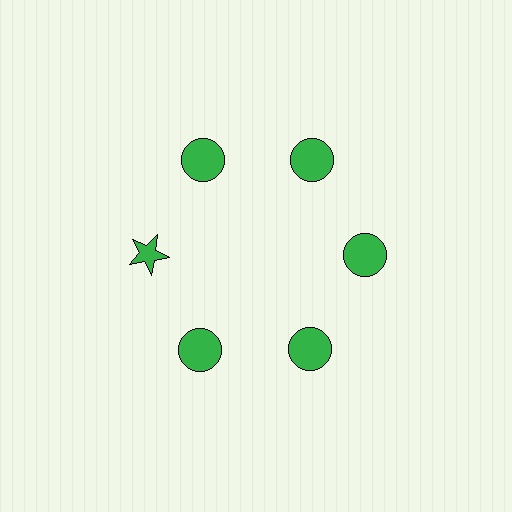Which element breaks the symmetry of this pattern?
The green star at roughly the 9 o'clock position breaks the symmetry. All other shapes are green circles.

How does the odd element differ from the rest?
It has a different shape: star instead of circle.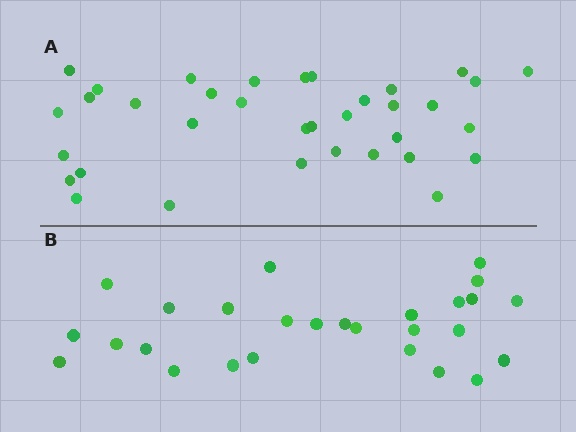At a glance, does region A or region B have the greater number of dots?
Region A (the top region) has more dots.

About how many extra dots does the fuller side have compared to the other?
Region A has roughly 8 or so more dots than region B.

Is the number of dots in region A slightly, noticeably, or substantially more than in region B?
Region A has noticeably more, but not dramatically so. The ratio is roughly 1.3 to 1.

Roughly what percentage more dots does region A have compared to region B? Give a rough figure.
About 30% more.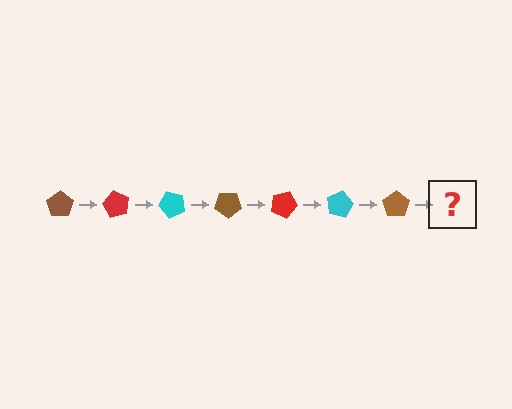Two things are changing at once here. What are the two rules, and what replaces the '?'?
The two rules are that it rotates 60 degrees each step and the color cycles through brown, red, and cyan. The '?' should be a red pentagon, rotated 420 degrees from the start.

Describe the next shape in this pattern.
It should be a red pentagon, rotated 420 degrees from the start.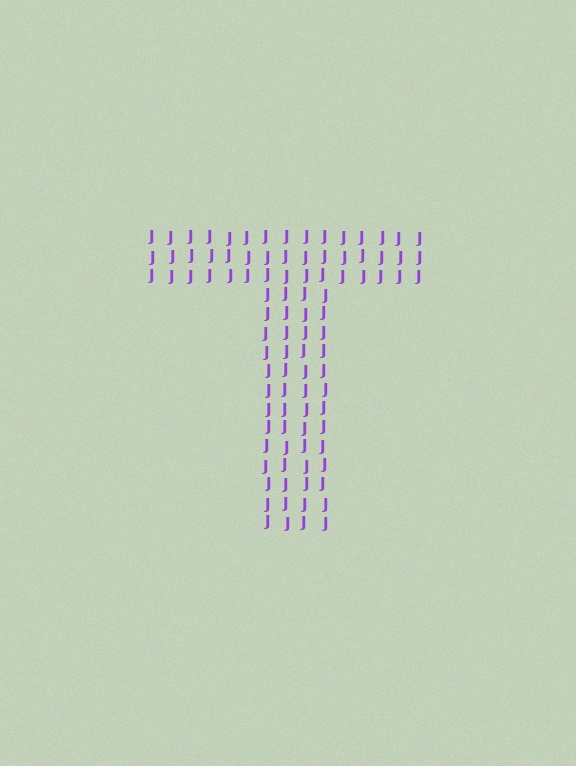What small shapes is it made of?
It is made of small letter J's.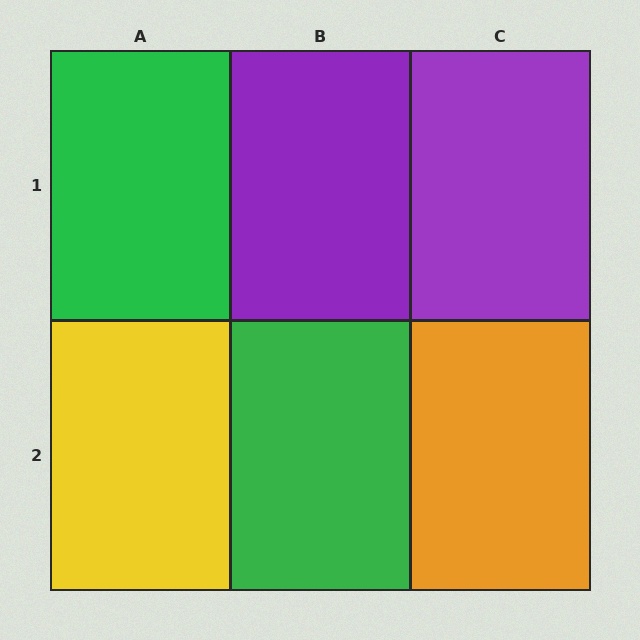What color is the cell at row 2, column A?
Yellow.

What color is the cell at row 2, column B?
Green.